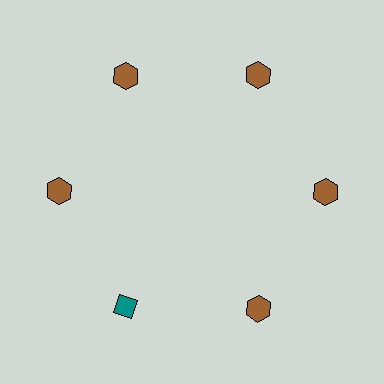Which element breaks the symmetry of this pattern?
The teal diamond at roughly the 7 o'clock position breaks the symmetry. All other shapes are brown hexagons.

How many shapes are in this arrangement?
There are 6 shapes arranged in a ring pattern.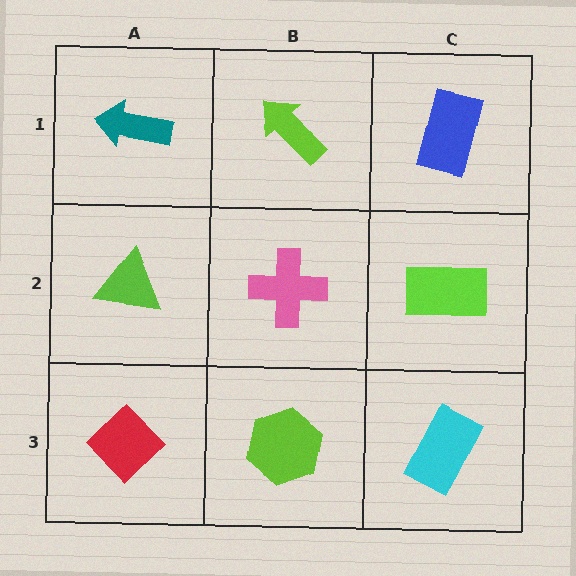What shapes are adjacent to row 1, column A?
A lime triangle (row 2, column A), a lime arrow (row 1, column B).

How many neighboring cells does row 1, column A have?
2.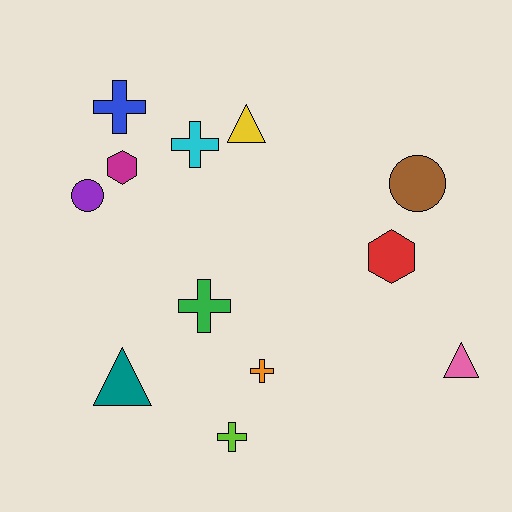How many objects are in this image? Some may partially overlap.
There are 12 objects.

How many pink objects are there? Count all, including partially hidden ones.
There is 1 pink object.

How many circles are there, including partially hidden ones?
There are 2 circles.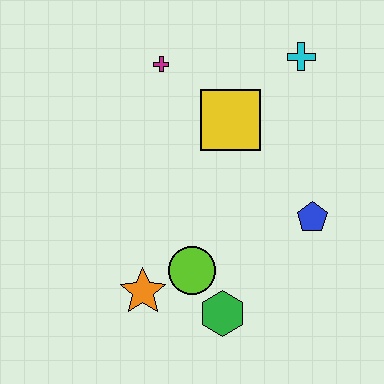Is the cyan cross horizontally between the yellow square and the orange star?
No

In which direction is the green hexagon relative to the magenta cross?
The green hexagon is below the magenta cross.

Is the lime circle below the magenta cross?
Yes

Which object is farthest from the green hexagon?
The cyan cross is farthest from the green hexagon.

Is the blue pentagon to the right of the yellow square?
Yes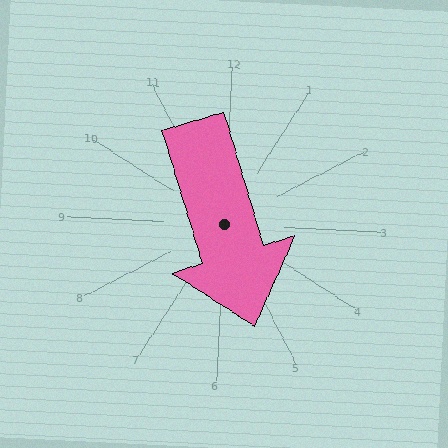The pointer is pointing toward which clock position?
Roughly 5 o'clock.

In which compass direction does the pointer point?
South.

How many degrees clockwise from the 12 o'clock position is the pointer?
Approximately 160 degrees.